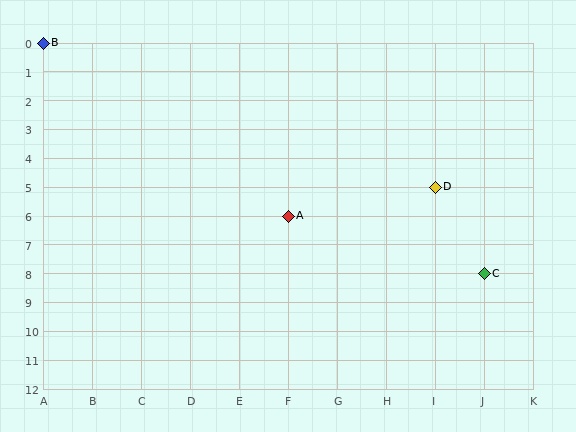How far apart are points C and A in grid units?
Points C and A are 4 columns and 2 rows apart (about 4.5 grid units diagonally).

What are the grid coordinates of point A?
Point A is at grid coordinates (F, 6).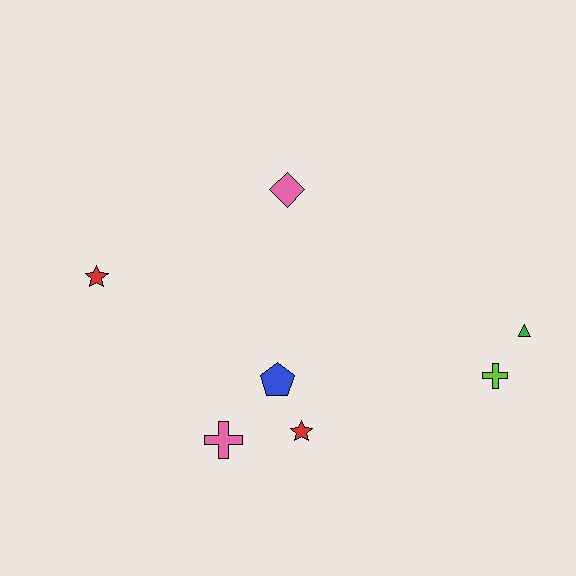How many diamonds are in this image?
There is 1 diamond.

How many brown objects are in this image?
There are no brown objects.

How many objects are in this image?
There are 7 objects.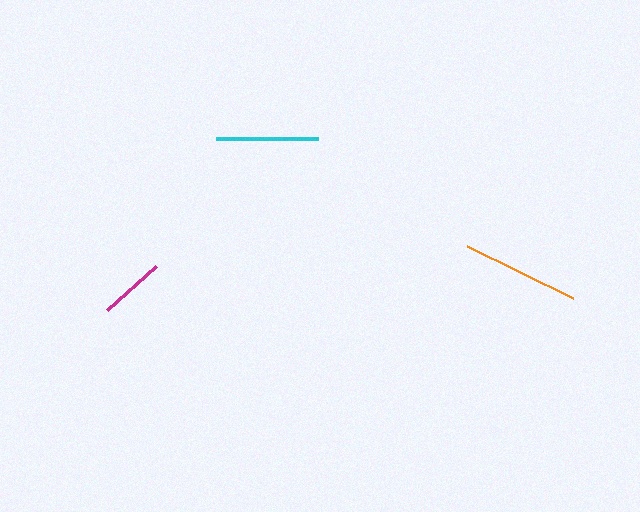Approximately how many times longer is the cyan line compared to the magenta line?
The cyan line is approximately 1.6 times the length of the magenta line.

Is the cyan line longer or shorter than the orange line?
The orange line is longer than the cyan line.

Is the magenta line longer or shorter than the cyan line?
The cyan line is longer than the magenta line.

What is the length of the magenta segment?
The magenta segment is approximately 65 pixels long.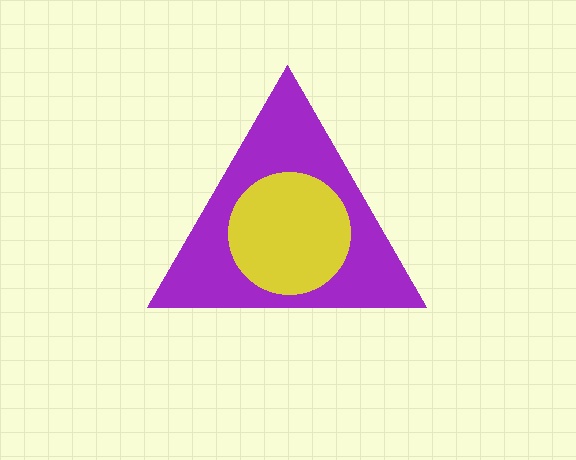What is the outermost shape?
The purple triangle.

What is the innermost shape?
The yellow circle.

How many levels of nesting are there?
2.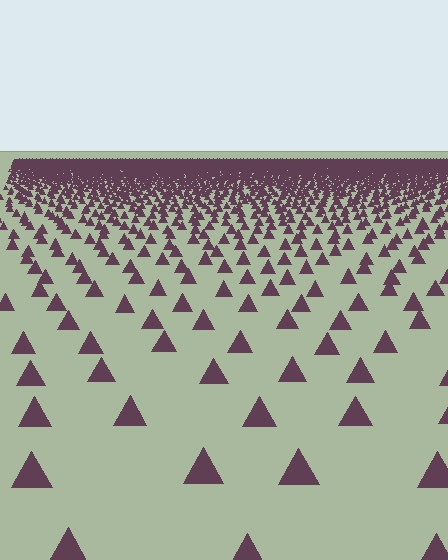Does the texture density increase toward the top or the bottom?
Density increases toward the top.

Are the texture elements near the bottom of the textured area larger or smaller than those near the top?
Larger. Near the bottom, elements are closer to the viewer and appear at a bigger on-screen size.